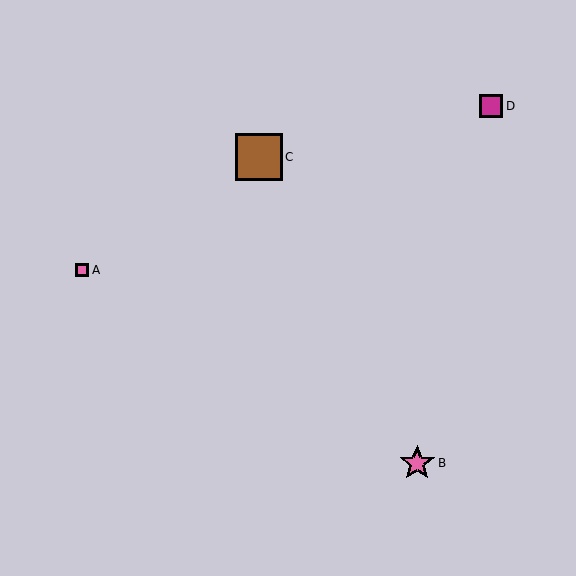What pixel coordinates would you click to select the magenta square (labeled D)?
Click at (491, 106) to select the magenta square D.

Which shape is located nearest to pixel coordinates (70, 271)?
The pink square (labeled A) at (82, 270) is nearest to that location.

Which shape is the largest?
The brown square (labeled C) is the largest.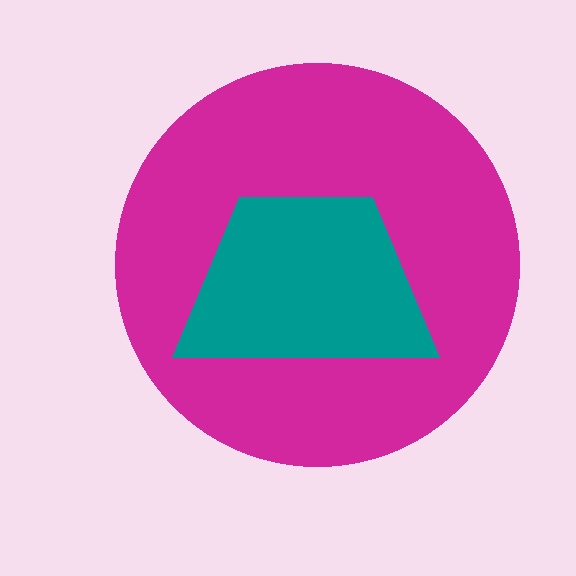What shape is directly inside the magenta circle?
The teal trapezoid.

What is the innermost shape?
The teal trapezoid.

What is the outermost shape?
The magenta circle.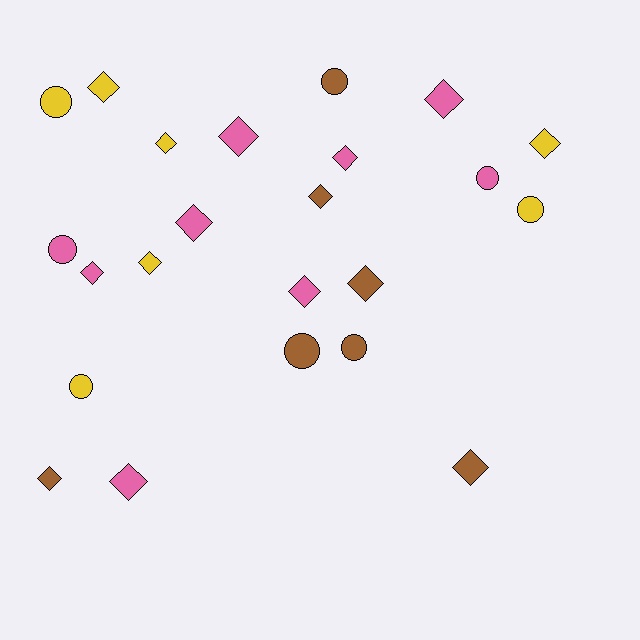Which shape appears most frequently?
Diamond, with 15 objects.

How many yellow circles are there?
There are 3 yellow circles.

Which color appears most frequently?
Pink, with 9 objects.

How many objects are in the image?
There are 23 objects.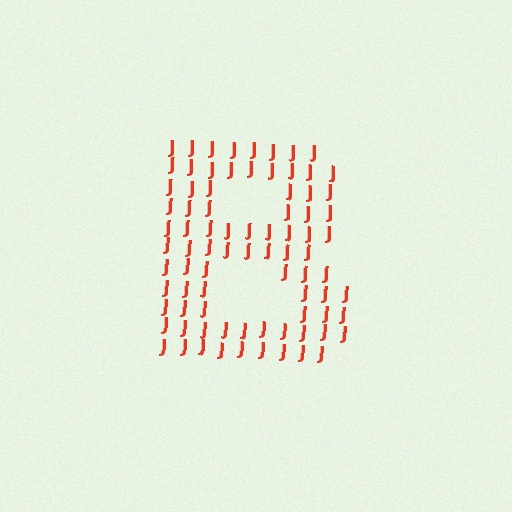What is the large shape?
The large shape is the letter B.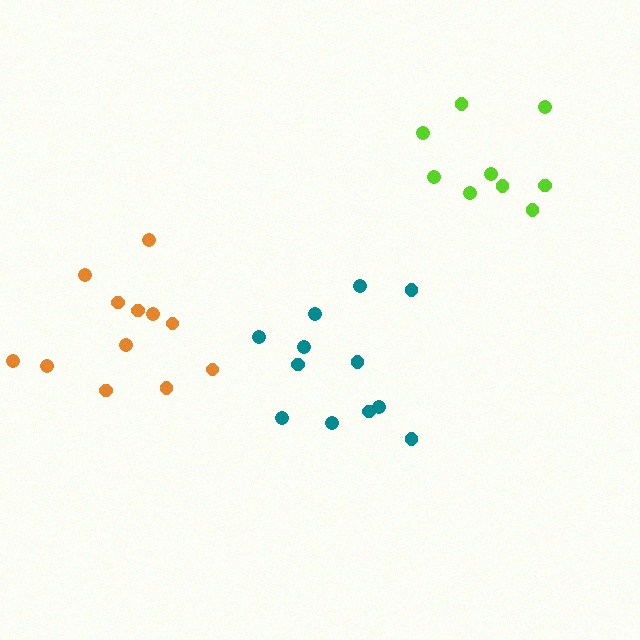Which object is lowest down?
The teal cluster is bottommost.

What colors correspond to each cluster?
The clusters are colored: teal, lime, orange.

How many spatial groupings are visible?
There are 3 spatial groupings.